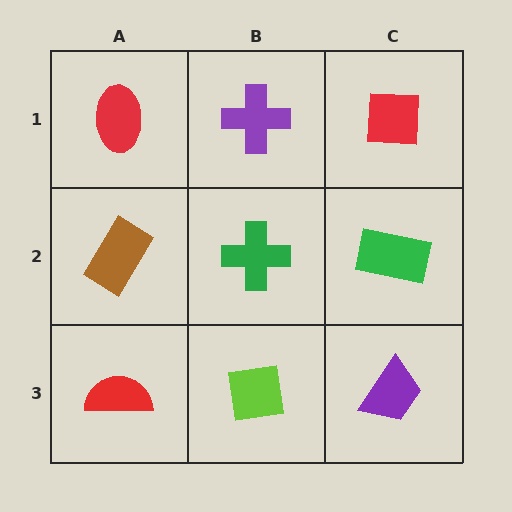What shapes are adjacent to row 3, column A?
A brown rectangle (row 2, column A), a lime square (row 3, column B).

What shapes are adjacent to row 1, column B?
A green cross (row 2, column B), a red ellipse (row 1, column A), a red square (row 1, column C).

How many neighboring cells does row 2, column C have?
3.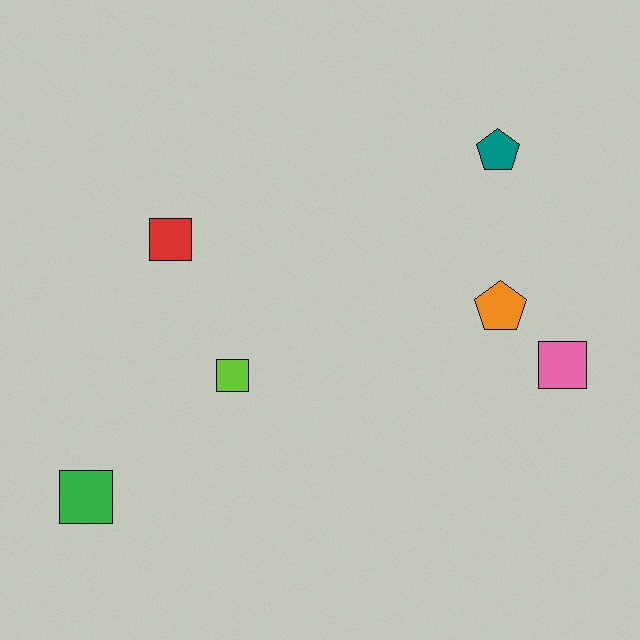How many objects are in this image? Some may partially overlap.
There are 6 objects.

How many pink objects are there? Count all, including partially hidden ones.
There is 1 pink object.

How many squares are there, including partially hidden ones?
There are 4 squares.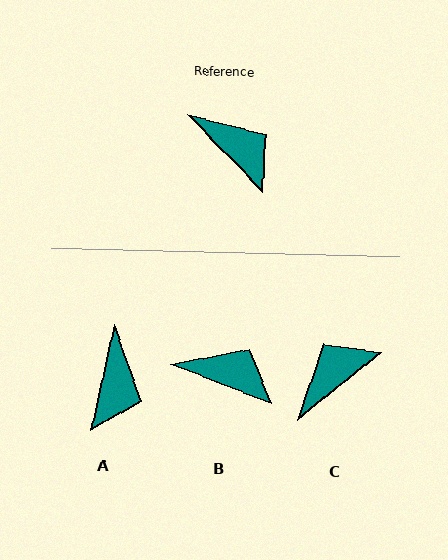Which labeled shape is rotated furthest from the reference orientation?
C, about 85 degrees away.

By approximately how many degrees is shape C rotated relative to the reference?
Approximately 85 degrees counter-clockwise.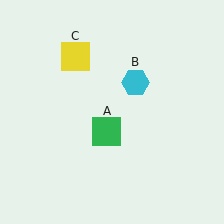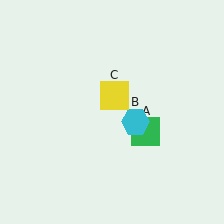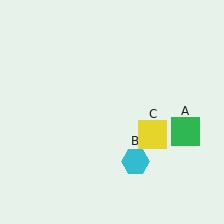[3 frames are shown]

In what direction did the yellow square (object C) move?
The yellow square (object C) moved down and to the right.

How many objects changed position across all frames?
3 objects changed position: green square (object A), cyan hexagon (object B), yellow square (object C).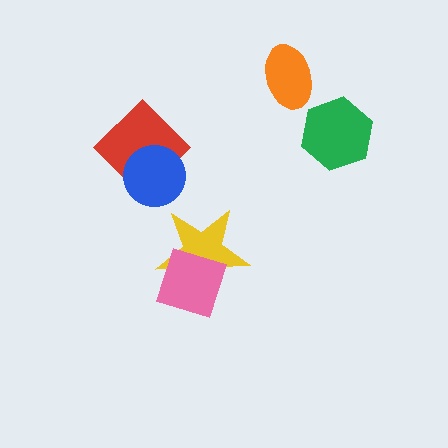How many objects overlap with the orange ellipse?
0 objects overlap with the orange ellipse.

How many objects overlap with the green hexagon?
0 objects overlap with the green hexagon.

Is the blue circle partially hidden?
No, no other shape covers it.